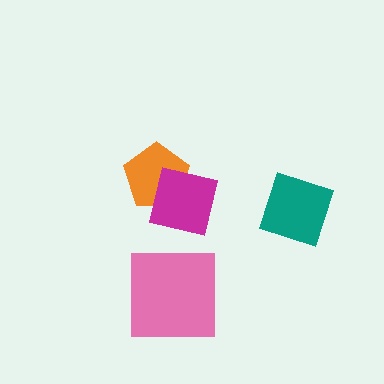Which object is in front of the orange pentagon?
The magenta square is in front of the orange pentagon.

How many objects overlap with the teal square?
0 objects overlap with the teal square.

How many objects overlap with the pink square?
0 objects overlap with the pink square.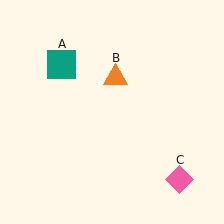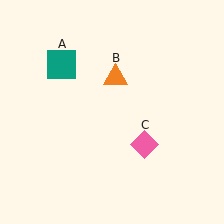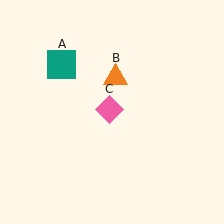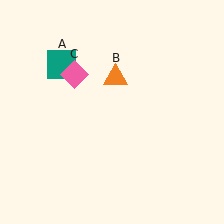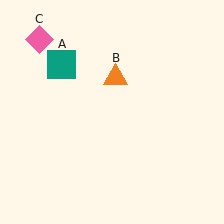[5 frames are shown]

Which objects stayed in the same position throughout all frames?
Teal square (object A) and orange triangle (object B) remained stationary.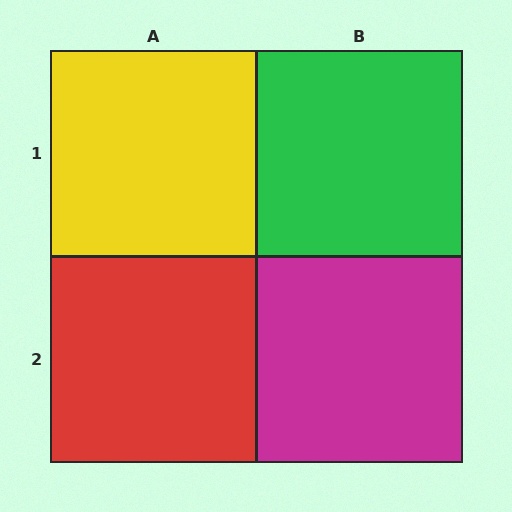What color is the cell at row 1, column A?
Yellow.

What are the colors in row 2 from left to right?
Red, magenta.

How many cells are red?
1 cell is red.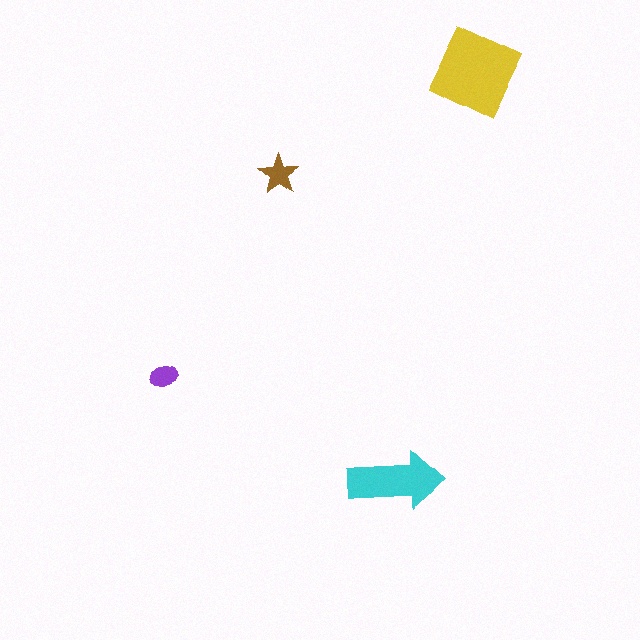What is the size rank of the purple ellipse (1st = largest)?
4th.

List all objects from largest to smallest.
The yellow diamond, the cyan arrow, the brown star, the purple ellipse.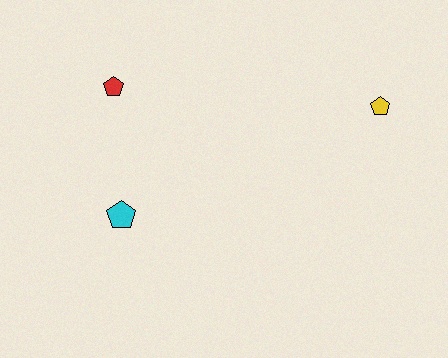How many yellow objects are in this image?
There is 1 yellow object.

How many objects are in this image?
There are 3 objects.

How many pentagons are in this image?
There are 3 pentagons.